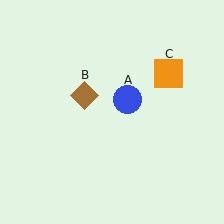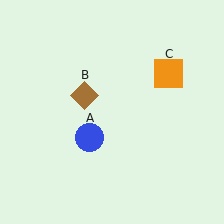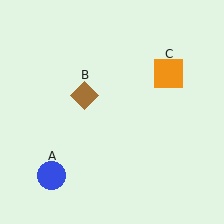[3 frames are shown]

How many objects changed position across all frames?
1 object changed position: blue circle (object A).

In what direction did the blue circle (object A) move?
The blue circle (object A) moved down and to the left.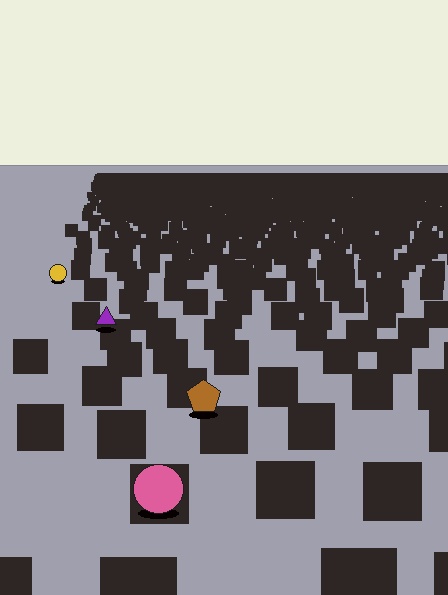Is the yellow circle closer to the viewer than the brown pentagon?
No. The brown pentagon is closer — you can tell from the texture gradient: the ground texture is coarser near it.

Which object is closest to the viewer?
The pink circle is closest. The texture marks near it are larger and more spread out.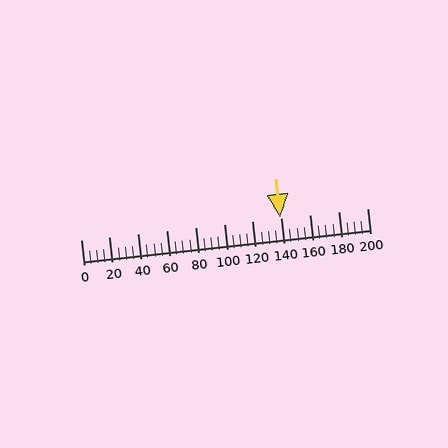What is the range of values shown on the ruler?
The ruler shows values from 0 to 200.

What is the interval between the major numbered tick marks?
The major tick marks are spaced 20 units apart.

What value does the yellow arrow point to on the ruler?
The yellow arrow points to approximately 139.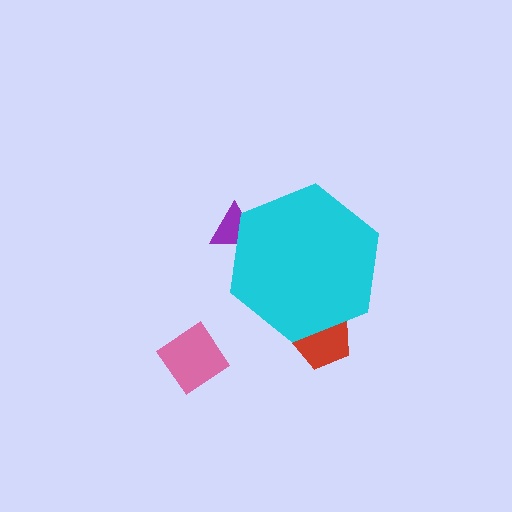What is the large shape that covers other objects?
A cyan hexagon.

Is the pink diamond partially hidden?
No, the pink diamond is fully visible.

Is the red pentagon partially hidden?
Yes, the red pentagon is partially hidden behind the cyan hexagon.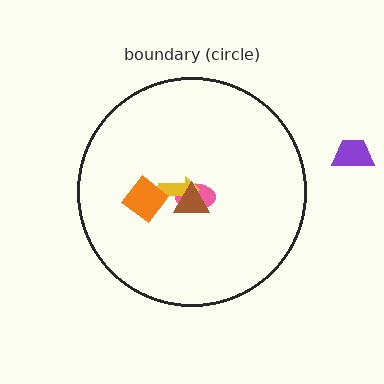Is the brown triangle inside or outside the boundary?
Inside.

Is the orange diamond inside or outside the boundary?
Inside.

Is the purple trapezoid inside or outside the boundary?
Outside.